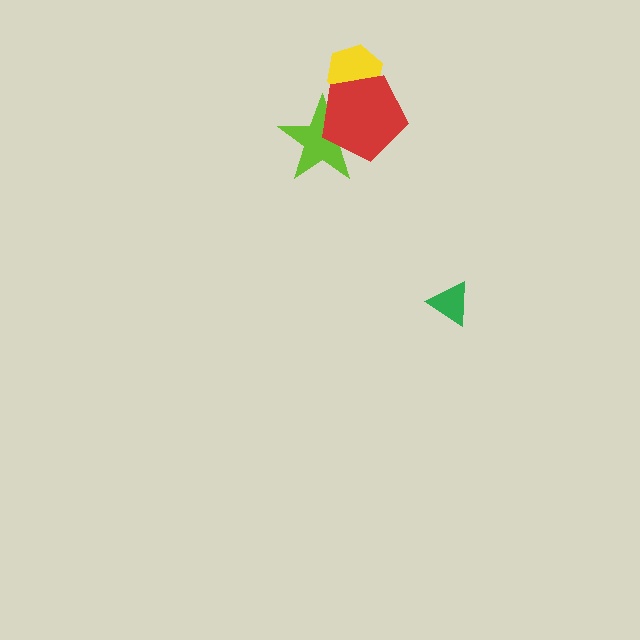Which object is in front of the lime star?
The red pentagon is in front of the lime star.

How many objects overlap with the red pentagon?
2 objects overlap with the red pentagon.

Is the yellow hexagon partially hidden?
Yes, it is partially covered by another shape.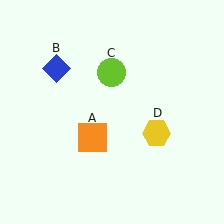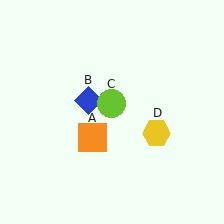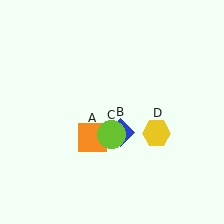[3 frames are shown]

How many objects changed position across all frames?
2 objects changed position: blue diamond (object B), lime circle (object C).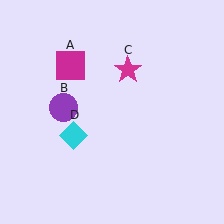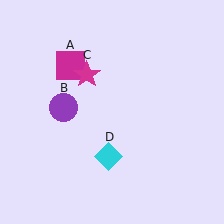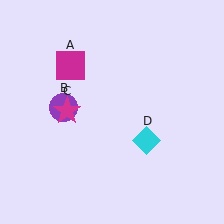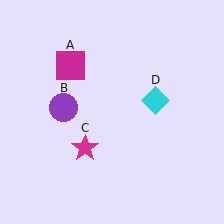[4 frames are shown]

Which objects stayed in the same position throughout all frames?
Magenta square (object A) and purple circle (object B) remained stationary.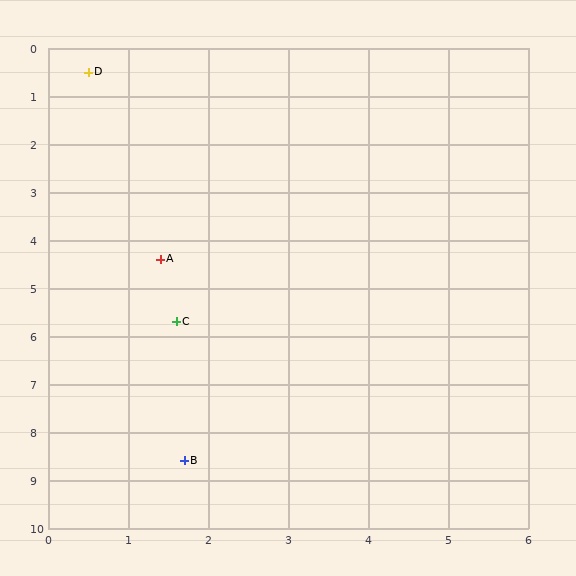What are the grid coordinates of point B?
Point B is at approximately (1.7, 8.6).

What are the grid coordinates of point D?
Point D is at approximately (0.5, 0.5).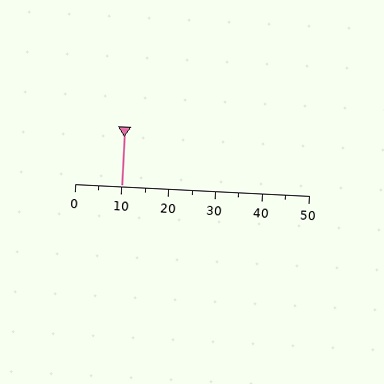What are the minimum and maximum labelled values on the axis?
The axis runs from 0 to 50.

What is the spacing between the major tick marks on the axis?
The major ticks are spaced 10 apart.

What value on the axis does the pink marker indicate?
The marker indicates approximately 10.